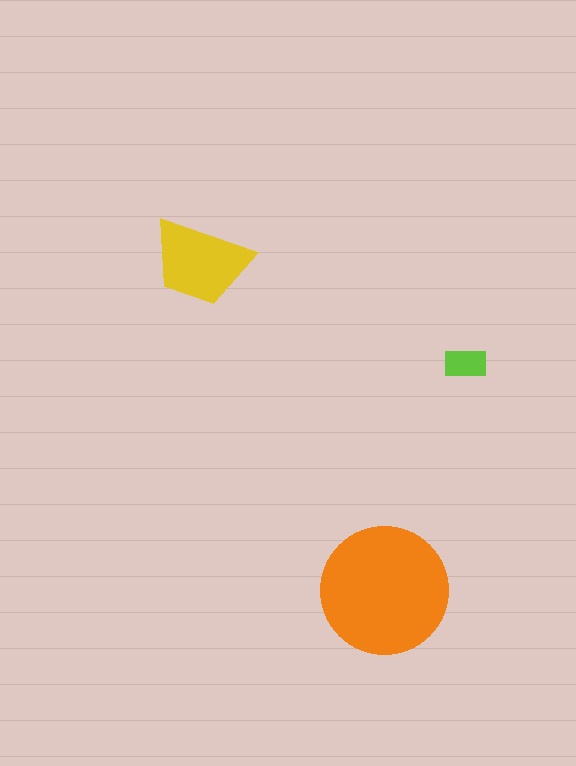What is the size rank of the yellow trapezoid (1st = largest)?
2nd.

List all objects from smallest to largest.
The lime rectangle, the yellow trapezoid, the orange circle.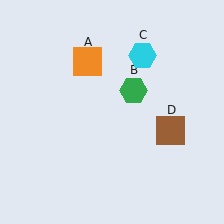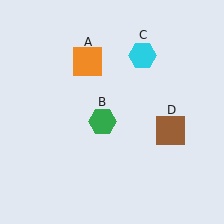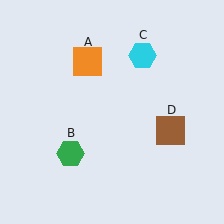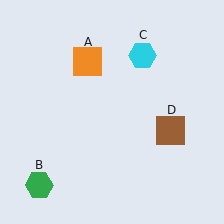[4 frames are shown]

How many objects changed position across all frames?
1 object changed position: green hexagon (object B).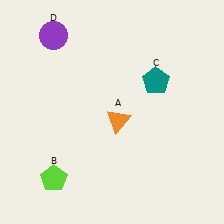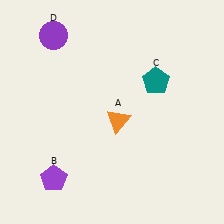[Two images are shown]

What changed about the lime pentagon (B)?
In Image 1, B is lime. In Image 2, it changed to purple.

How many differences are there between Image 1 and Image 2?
There is 1 difference between the two images.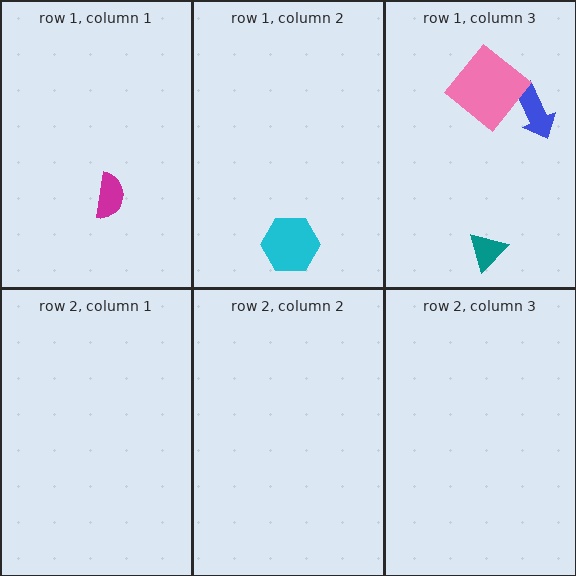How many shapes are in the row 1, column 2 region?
1.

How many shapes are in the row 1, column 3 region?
3.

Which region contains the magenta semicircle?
The row 1, column 1 region.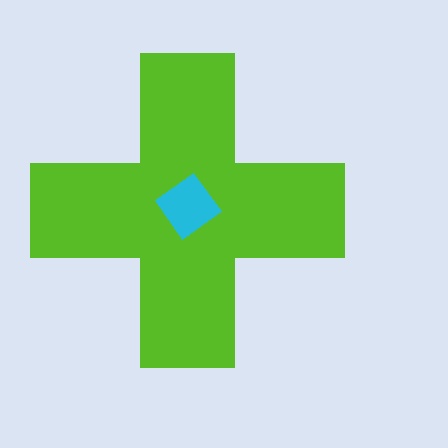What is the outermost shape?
The lime cross.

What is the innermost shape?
The cyan diamond.